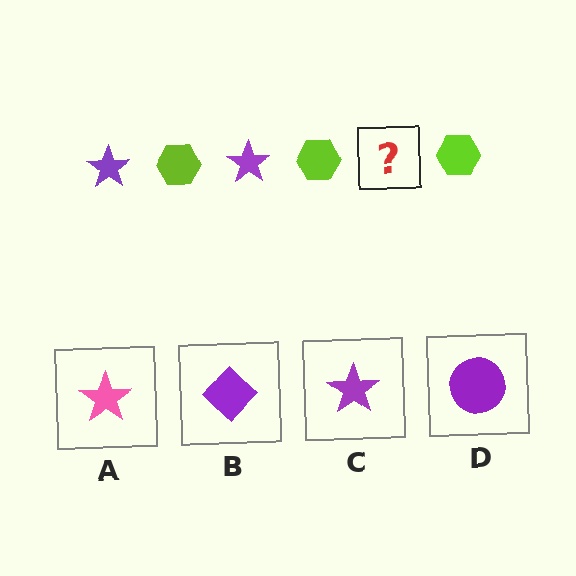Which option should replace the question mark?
Option C.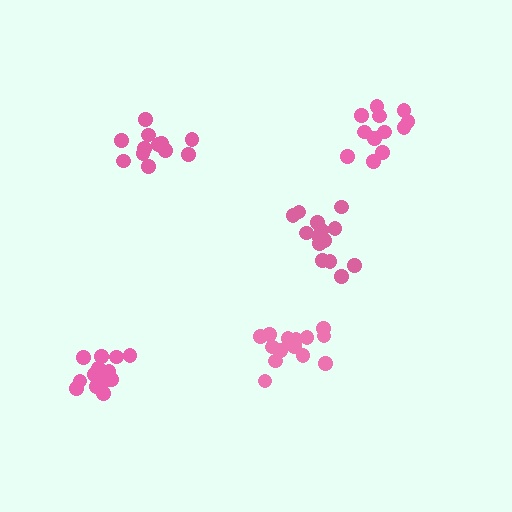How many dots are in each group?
Group 1: 15 dots, Group 2: 12 dots, Group 3: 13 dots, Group 4: 12 dots, Group 5: 14 dots (66 total).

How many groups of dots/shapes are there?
There are 5 groups.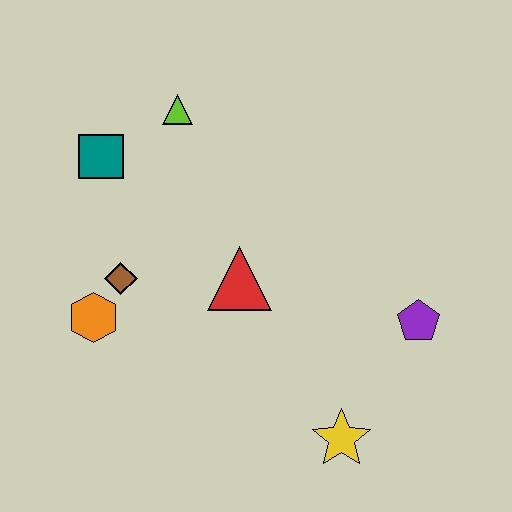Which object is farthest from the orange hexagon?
The purple pentagon is farthest from the orange hexagon.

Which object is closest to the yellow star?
The purple pentagon is closest to the yellow star.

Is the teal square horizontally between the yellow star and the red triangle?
No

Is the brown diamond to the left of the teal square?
No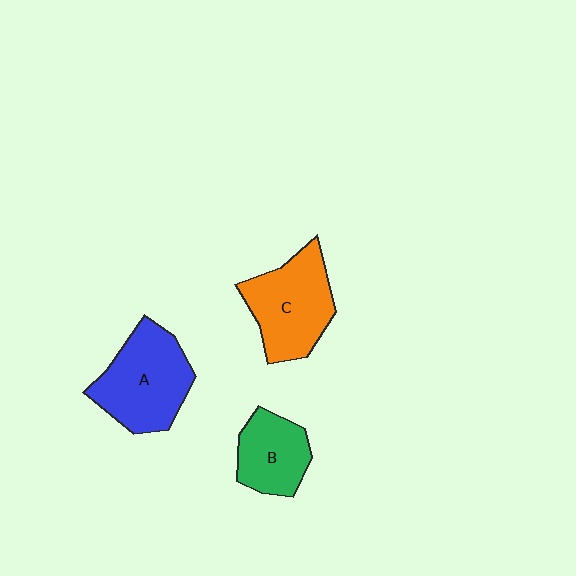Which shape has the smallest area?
Shape B (green).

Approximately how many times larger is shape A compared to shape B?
Approximately 1.5 times.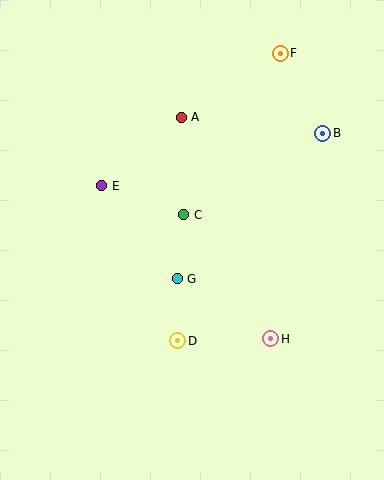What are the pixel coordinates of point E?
Point E is at (102, 186).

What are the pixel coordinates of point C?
Point C is at (184, 215).